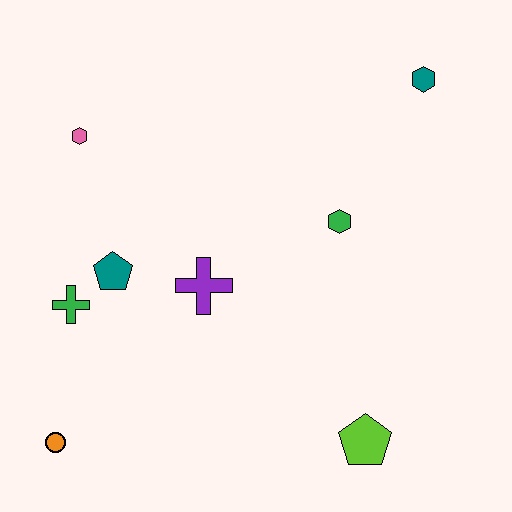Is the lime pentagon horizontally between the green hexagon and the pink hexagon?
No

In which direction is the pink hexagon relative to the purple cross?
The pink hexagon is above the purple cross.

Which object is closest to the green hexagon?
The purple cross is closest to the green hexagon.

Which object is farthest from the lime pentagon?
The pink hexagon is farthest from the lime pentagon.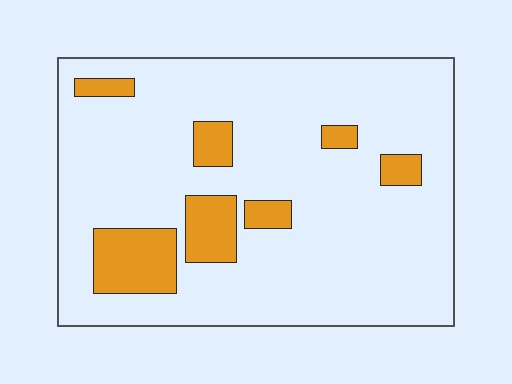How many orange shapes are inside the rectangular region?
7.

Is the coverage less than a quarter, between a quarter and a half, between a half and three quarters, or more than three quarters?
Less than a quarter.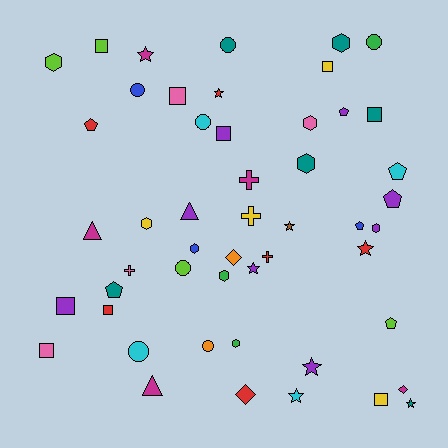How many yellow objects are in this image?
There are 4 yellow objects.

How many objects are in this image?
There are 50 objects.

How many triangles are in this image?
There are 3 triangles.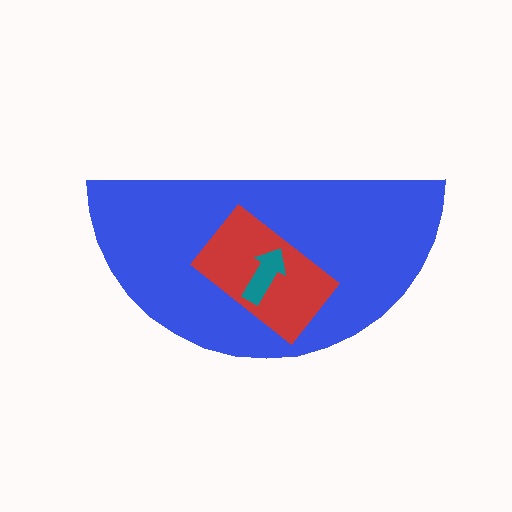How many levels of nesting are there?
3.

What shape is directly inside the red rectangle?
The teal arrow.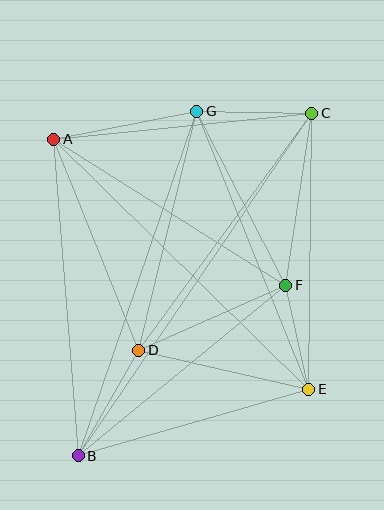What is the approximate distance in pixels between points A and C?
The distance between A and C is approximately 260 pixels.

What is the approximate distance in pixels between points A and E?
The distance between A and E is approximately 357 pixels.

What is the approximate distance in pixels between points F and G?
The distance between F and G is approximately 196 pixels.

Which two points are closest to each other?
Points E and F are closest to each other.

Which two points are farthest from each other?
Points B and C are farthest from each other.